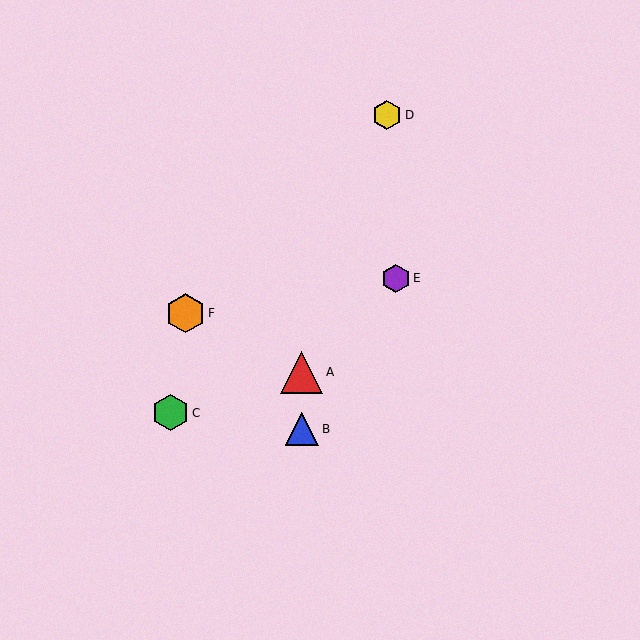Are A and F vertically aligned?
No, A is at x≈302 and F is at x≈186.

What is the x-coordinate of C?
Object C is at x≈171.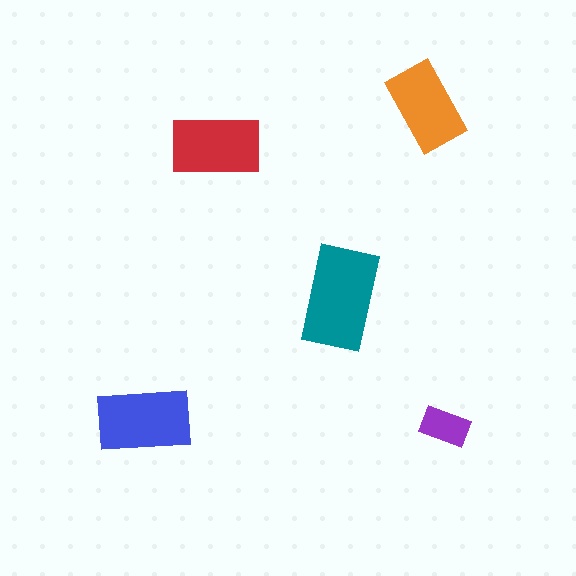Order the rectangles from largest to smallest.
the teal one, the blue one, the red one, the orange one, the purple one.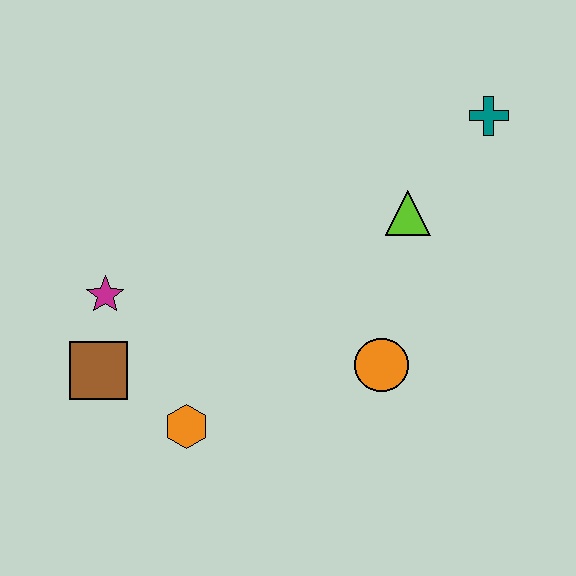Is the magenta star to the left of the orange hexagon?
Yes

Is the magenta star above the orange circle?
Yes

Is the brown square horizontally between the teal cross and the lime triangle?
No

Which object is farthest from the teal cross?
The brown square is farthest from the teal cross.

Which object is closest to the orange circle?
The lime triangle is closest to the orange circle.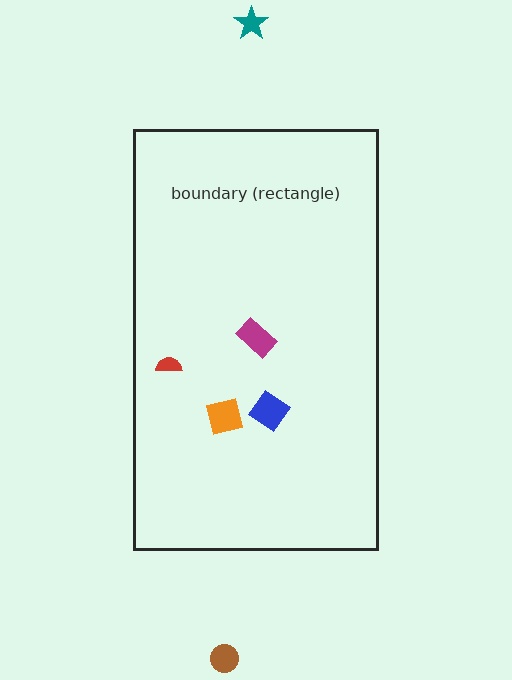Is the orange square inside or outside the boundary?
Inside.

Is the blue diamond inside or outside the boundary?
Inside.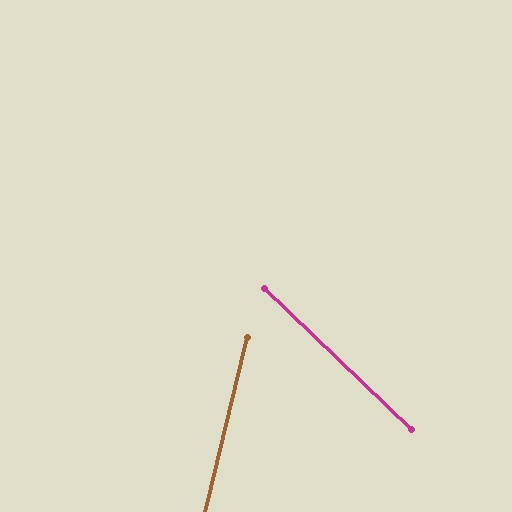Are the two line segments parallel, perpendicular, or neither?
Neither parallel nor perpendicular — they differ by about 59°.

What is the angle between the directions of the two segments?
Approximately 59 degrees.